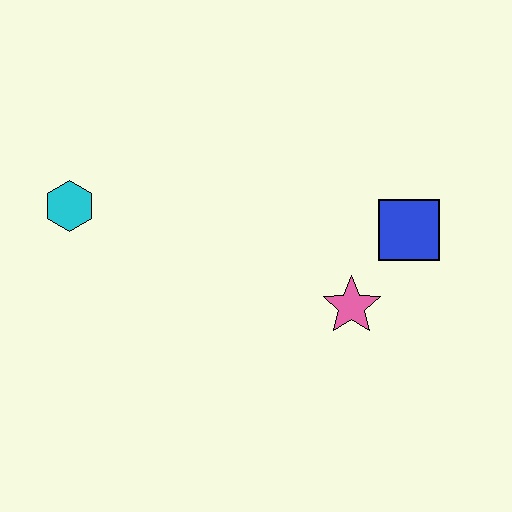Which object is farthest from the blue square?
The cyan hexagon is farthest from the blue square.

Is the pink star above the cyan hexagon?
No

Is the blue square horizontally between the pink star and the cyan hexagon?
No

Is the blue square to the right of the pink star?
Yes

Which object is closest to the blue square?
The pink star is closest to the blue square.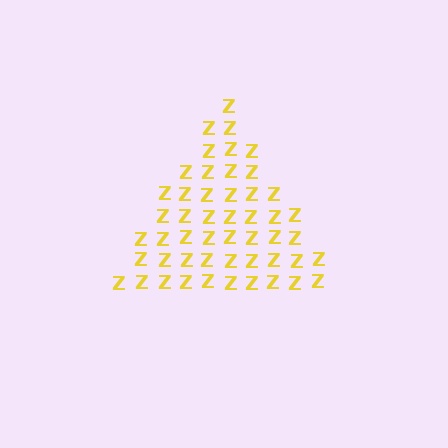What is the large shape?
The large shape is a triangle.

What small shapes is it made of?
It is made of small letter Z's.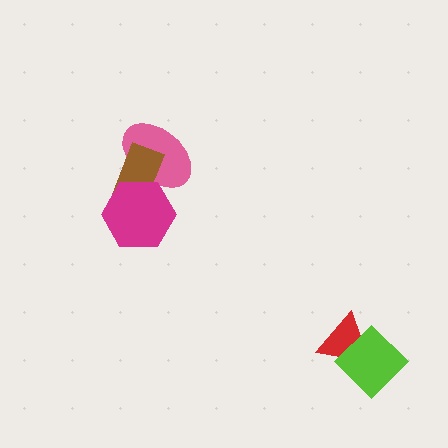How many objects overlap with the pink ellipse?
2 objects overlap with the pink ellipse.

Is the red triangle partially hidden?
Yes, it is partially covered by another shape.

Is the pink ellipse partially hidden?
Yes, it is partially covered by another shape.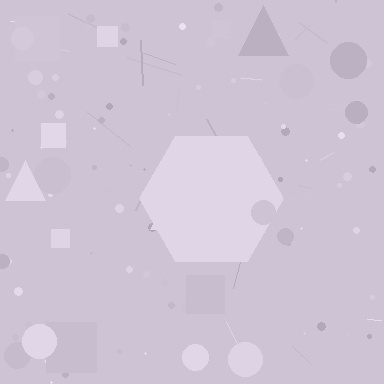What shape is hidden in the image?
A hexagon is hidden in the image.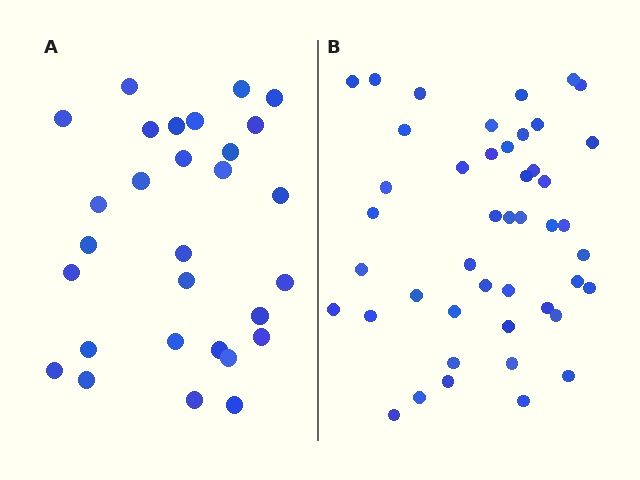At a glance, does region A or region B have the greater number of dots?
Region B (the right region) has more dots.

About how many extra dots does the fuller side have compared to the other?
Region B has approximately 15 more dots than region A.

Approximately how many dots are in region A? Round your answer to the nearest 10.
About 30 dots. (The exact count is 29, which rounds to 30.)